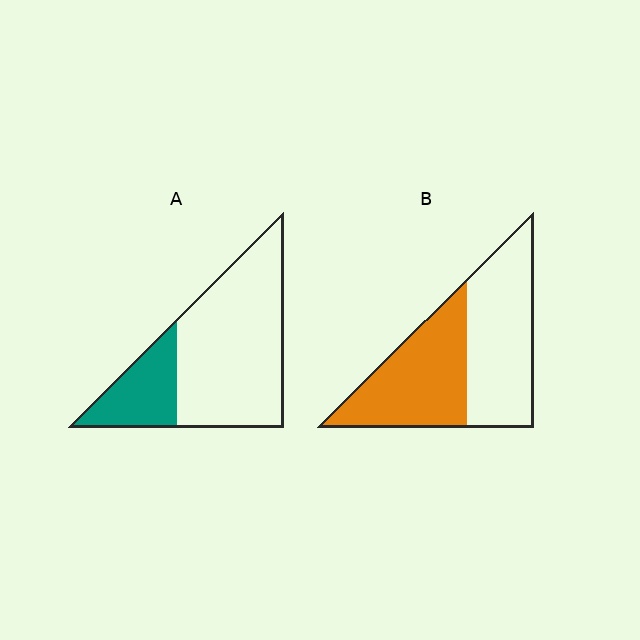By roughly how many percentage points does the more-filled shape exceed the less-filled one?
By roughly 20 percentage points (B over A).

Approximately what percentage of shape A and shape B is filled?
A is approximately 25% and B is approximately 50%.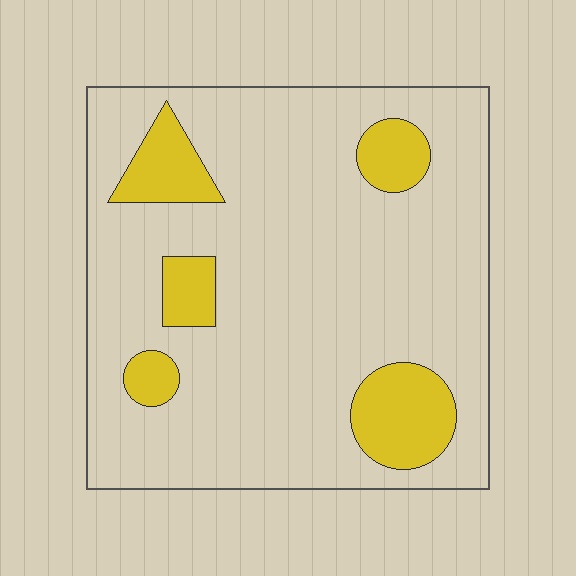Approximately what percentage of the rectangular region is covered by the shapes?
Approximately 15%.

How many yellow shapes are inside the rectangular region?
5.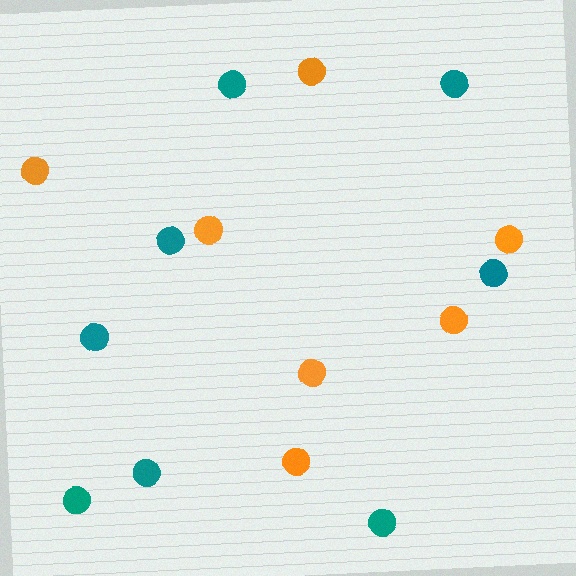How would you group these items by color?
There are 2 groups: one group of teal circles (8) and one group of orange circles (7).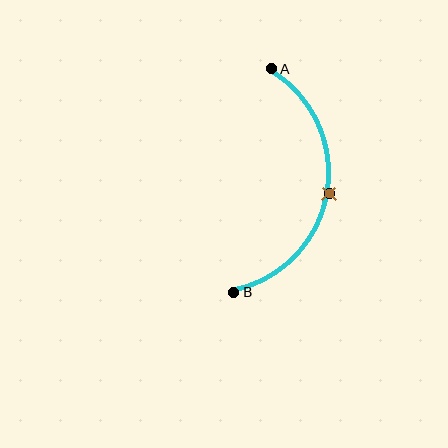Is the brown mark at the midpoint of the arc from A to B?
Yes. The brown mark lies on the arc at equal arc-length from both A and B — it is the arc midpoint.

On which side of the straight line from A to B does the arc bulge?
The arc bulges to the right of the straight line connecting A and B.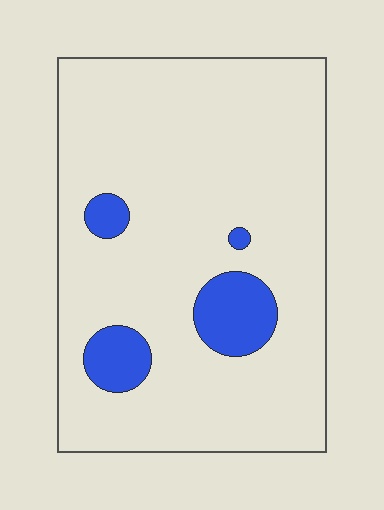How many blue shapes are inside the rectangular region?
4.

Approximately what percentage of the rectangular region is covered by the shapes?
Approximately 10%.